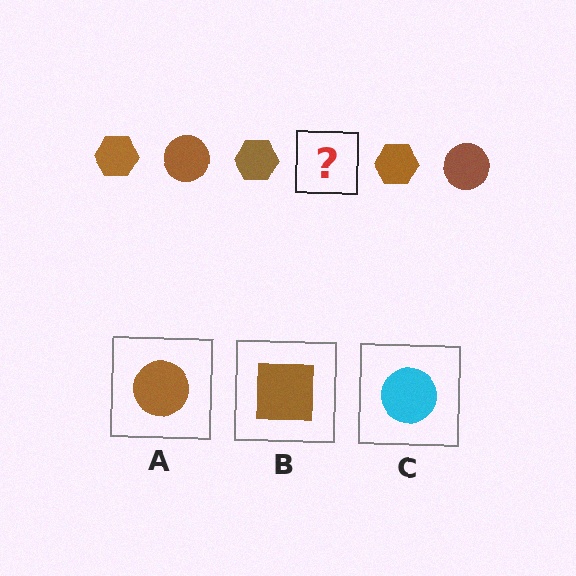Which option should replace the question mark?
Option A.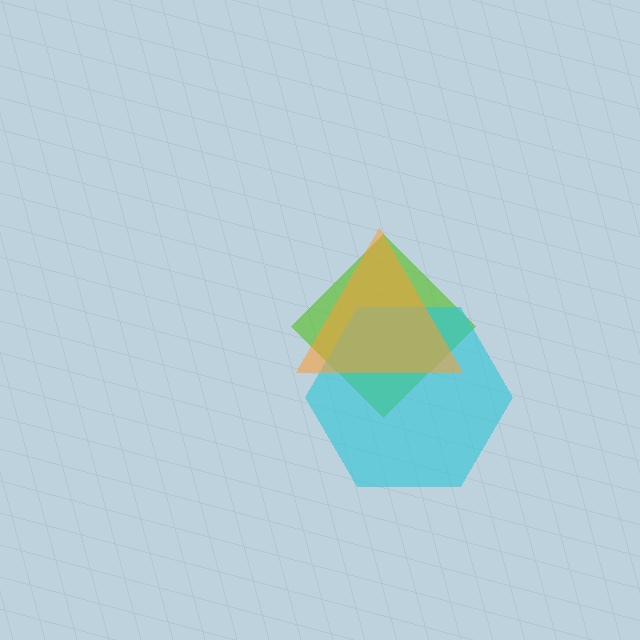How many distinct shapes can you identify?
There are 3 distinct shapes: a lime diamond, a cyan hexagon, an orange triangle.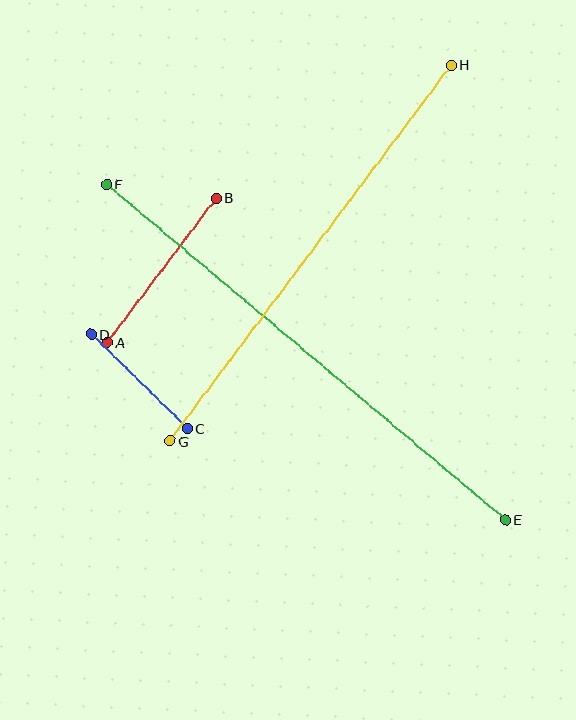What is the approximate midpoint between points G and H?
The midpoint is at approximately (311, 253) pixels.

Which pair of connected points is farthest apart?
Points E and F are farthest apart.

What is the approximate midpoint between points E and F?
The midpoint is at approximately (306, 352) pixels.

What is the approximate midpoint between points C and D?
The midpoint is at approximately (139, 381) pixels.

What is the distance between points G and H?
The distance is approximately 469 pixels.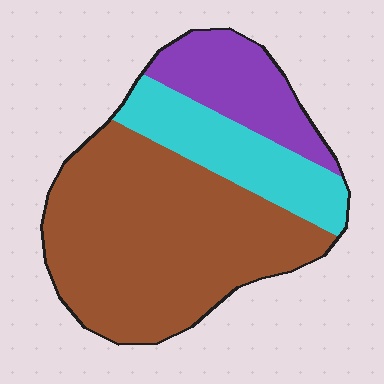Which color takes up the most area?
Brown, at roughly 60%.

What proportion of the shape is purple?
Purple covers 18% of the shape.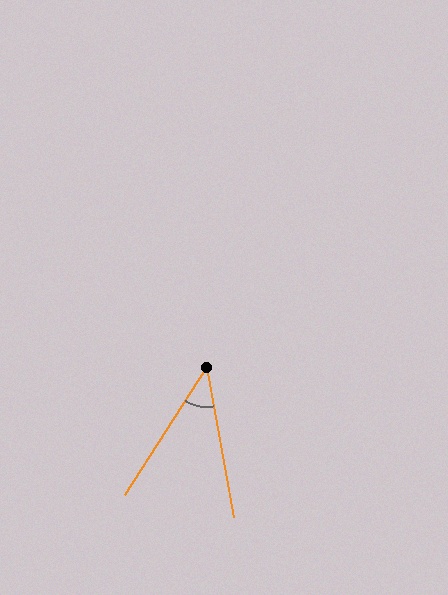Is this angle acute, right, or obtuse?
It is acute.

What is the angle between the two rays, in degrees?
Approximately 43 degrees.